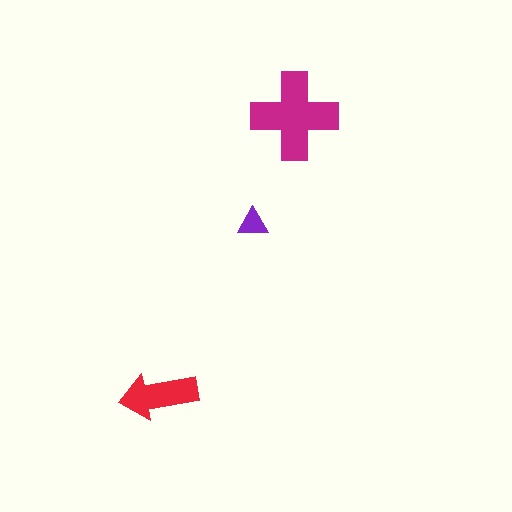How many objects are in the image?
There are 3 objects in the image.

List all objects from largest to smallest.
The magenta cross, the red arrow, the purple triangle.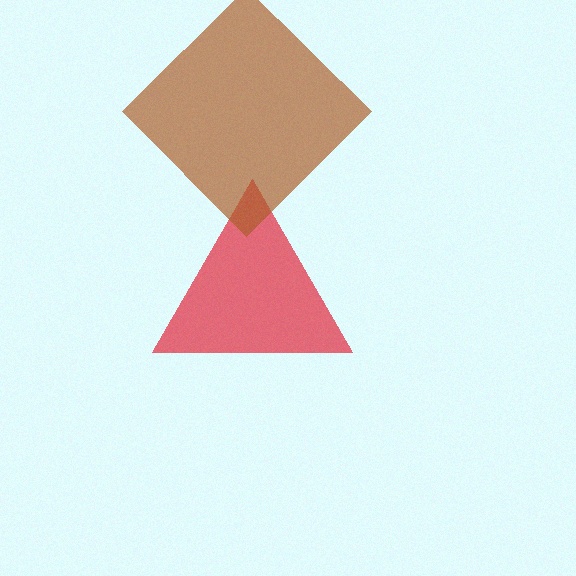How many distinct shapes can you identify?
There are 2 distinct shapes: a red triangle, a brown diamond.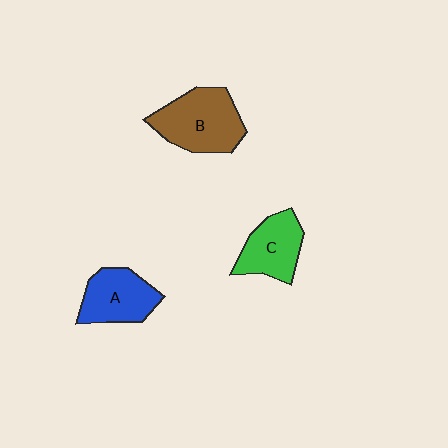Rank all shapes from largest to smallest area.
From largest to smallest: B (brown), A (blue), C (green).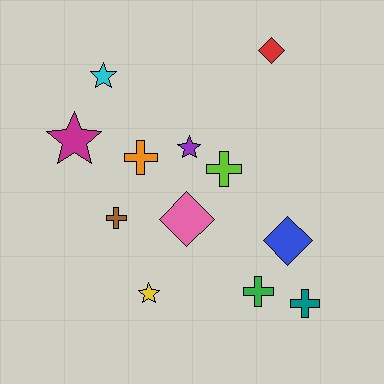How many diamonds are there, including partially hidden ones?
There are 3 diamonds.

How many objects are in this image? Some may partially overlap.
There are 12 objects.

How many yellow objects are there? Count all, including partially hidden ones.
There is 1 yellow object.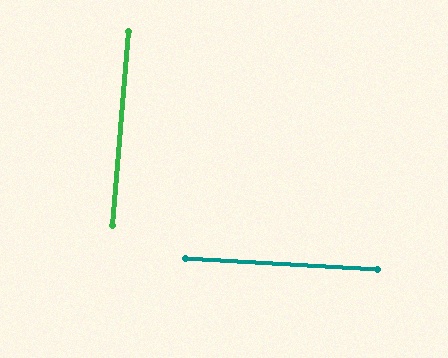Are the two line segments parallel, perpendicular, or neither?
Perpendicular — they meet at approximately 89°.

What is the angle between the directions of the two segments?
Approximately 89 degrees.